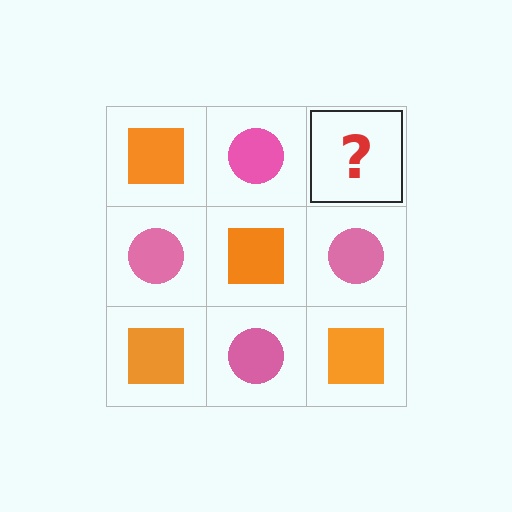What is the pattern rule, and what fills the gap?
The rule is that it alternates orange square and pink circle in a checkerboard pattern. The gap should be filled with an orange square.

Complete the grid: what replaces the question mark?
The question mark should be replaced with an orange square.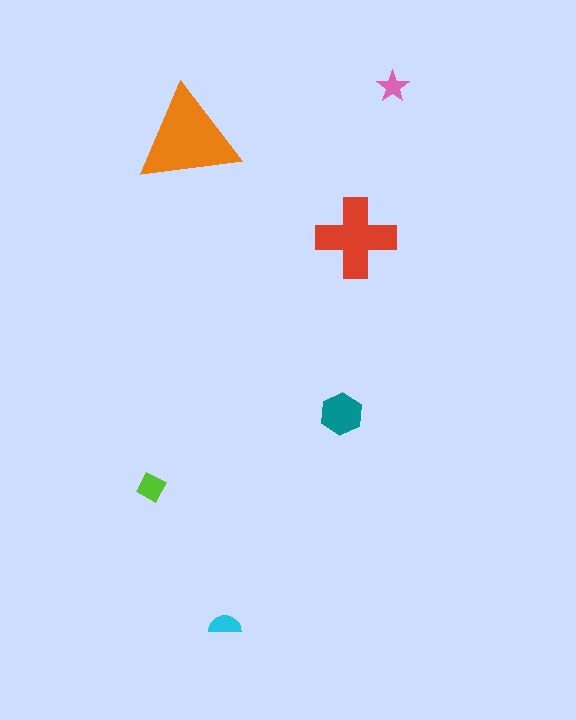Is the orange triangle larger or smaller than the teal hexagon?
Larger.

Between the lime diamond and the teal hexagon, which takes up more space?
The teal hexagon.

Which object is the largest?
The orange triangle.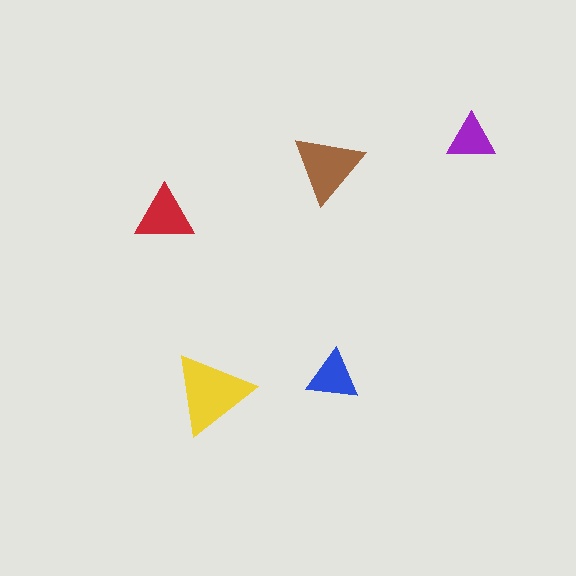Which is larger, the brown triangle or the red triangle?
The brown one.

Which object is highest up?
The purple triangle is topmost.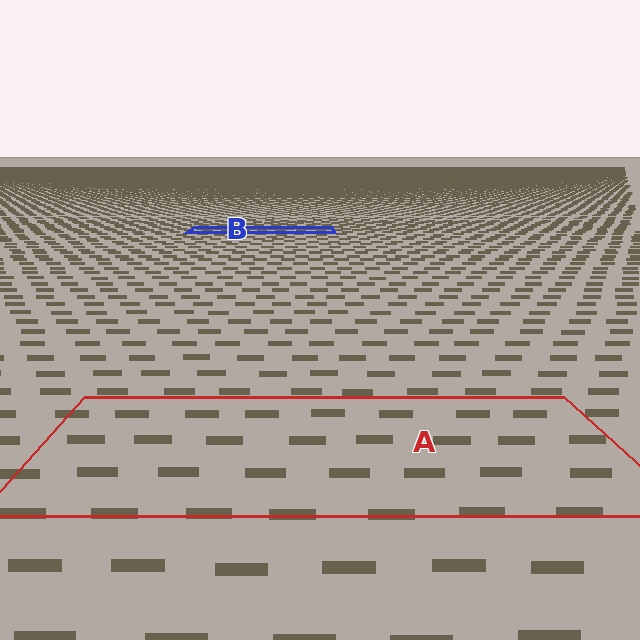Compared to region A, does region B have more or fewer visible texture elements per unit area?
Region B has more texture elements per unit area — they are packed more densely because it is farther away.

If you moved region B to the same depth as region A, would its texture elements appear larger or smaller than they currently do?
They would appear larger. At a closer depth, the same texture elements are projected at a bigger on-screen size.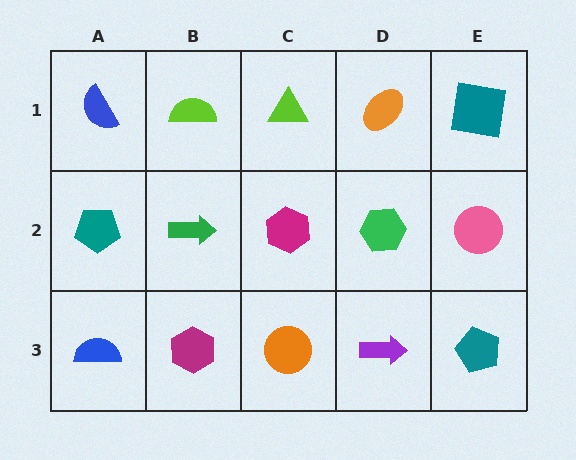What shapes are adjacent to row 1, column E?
A pink circle (row 2, column E), an orange ellipse (row 1, column D).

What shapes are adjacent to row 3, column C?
A magenta hexagon (row 2, column C), a magenta hexagon (row 3, column B), a purple arrow (row 3, column D).